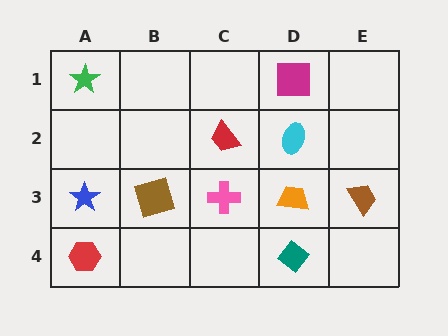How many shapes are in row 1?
2 shapes.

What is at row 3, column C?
A pink cross.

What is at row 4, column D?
A teal diamond.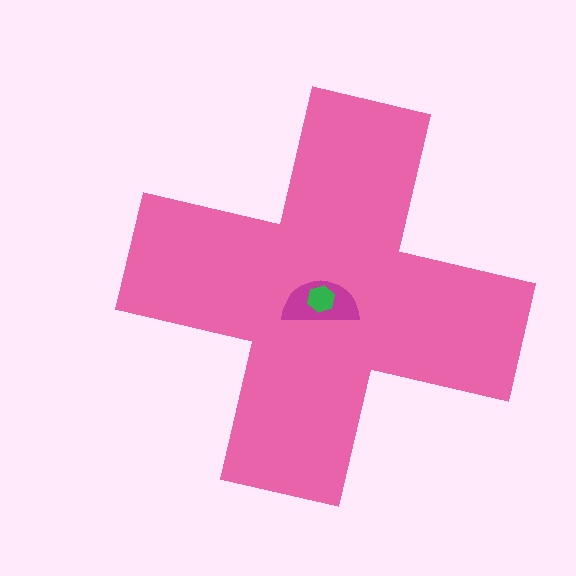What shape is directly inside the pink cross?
The magenta semicircle.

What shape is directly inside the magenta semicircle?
The green hexagon.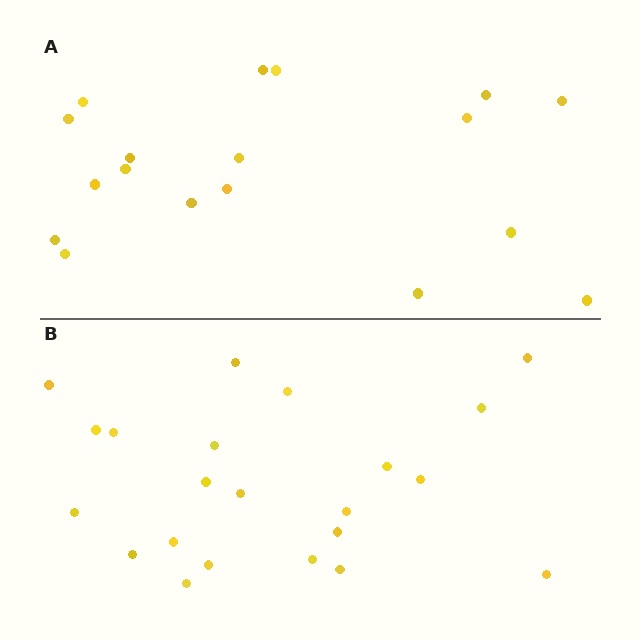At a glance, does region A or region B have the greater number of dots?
Region B (the bottom region) has more dots.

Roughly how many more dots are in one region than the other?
Region B has about 4 more dots than region A.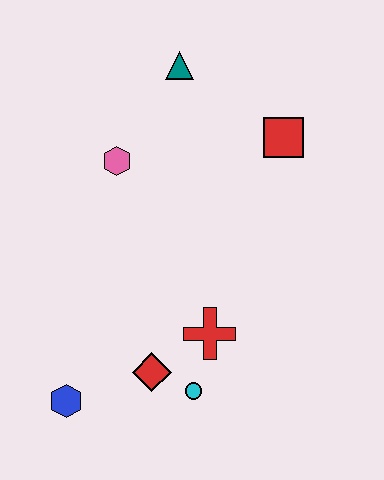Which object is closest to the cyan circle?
The red diamond is closest to the cyan circle.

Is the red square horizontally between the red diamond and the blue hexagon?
No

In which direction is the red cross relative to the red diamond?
The red cross is to the right of the red diamond.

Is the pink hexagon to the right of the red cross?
No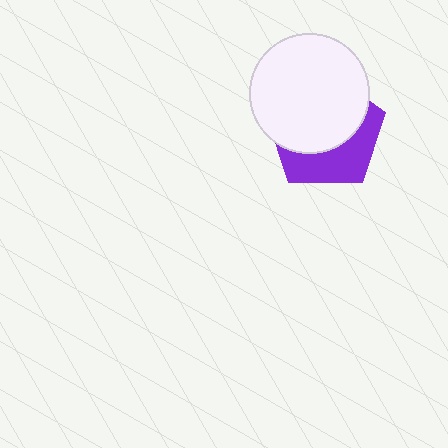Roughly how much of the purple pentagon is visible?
A small part of it is visible (roughly 40%).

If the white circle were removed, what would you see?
You would see the complete purple pentagon.